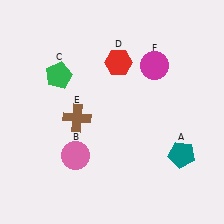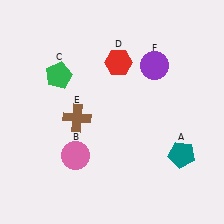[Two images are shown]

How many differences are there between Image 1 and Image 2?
There is 1 difference between the two images.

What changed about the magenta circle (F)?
In Image 1, F is magenta. In Image 2, it changed to purple.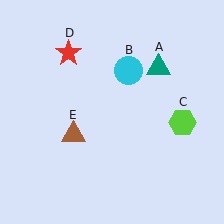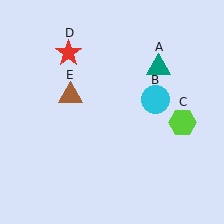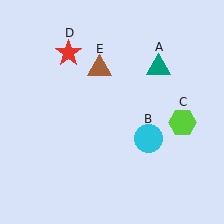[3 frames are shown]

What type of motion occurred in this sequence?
The cyan circle (object B), brown triangle (object E) rotated clockwise around the center of the scene.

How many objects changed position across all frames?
2 objects changed position: cyan circle (object B), brown triangle (object E).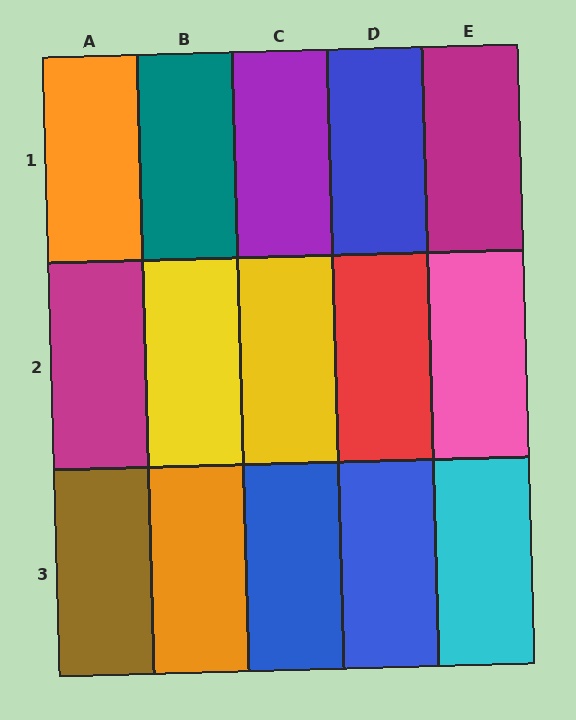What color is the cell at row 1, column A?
Orange.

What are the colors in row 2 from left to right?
Magenta, yellow, yellow, red, pink.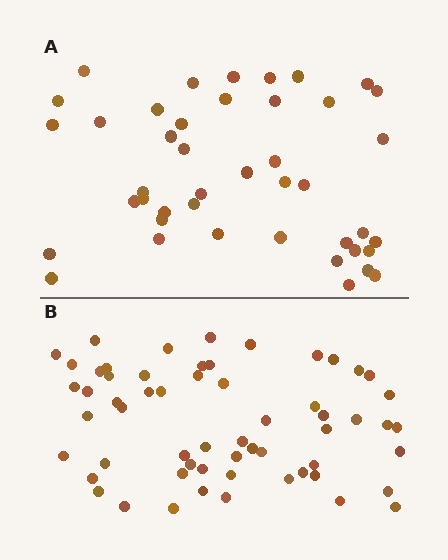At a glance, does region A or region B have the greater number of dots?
Region B (the bottom region) has more dots.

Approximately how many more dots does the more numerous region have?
Region B has approximately 15 more dots than region A.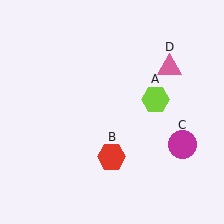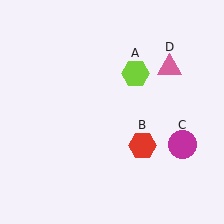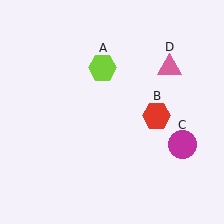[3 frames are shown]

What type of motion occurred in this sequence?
The lime hexagon (object A), red hexagon (object B) rotated counterclockwise around the center of the scene.